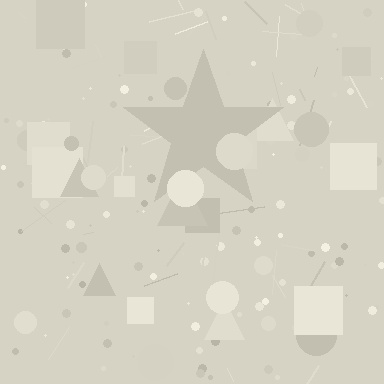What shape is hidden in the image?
A star is hidden in the image.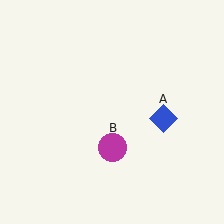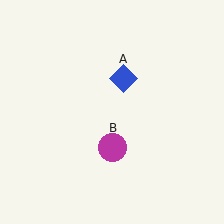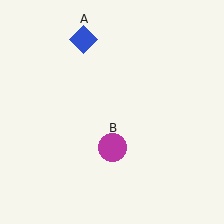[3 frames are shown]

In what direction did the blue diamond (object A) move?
The blue diamond (object A) moved up and to the left.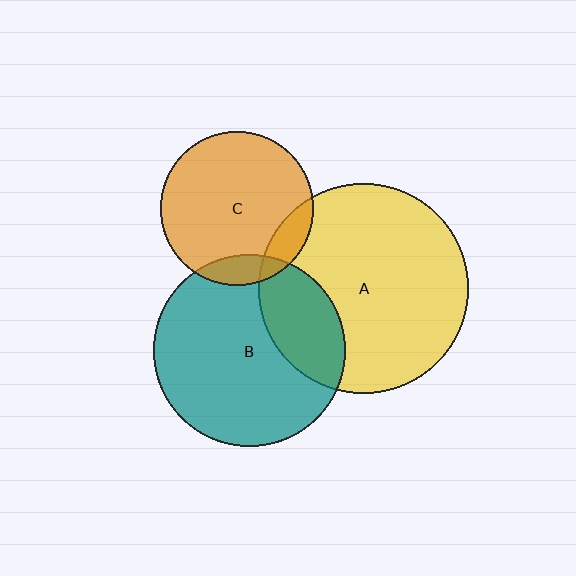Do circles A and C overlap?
Yes.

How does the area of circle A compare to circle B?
Approximately 1.2 times.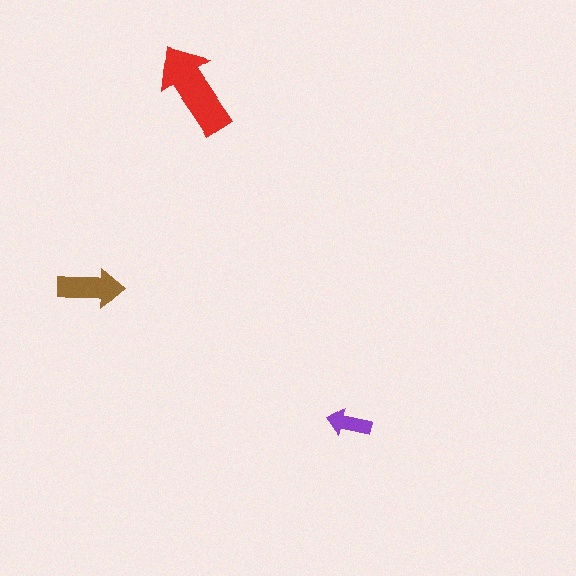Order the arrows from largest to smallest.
the red one, the brown one, the purple one.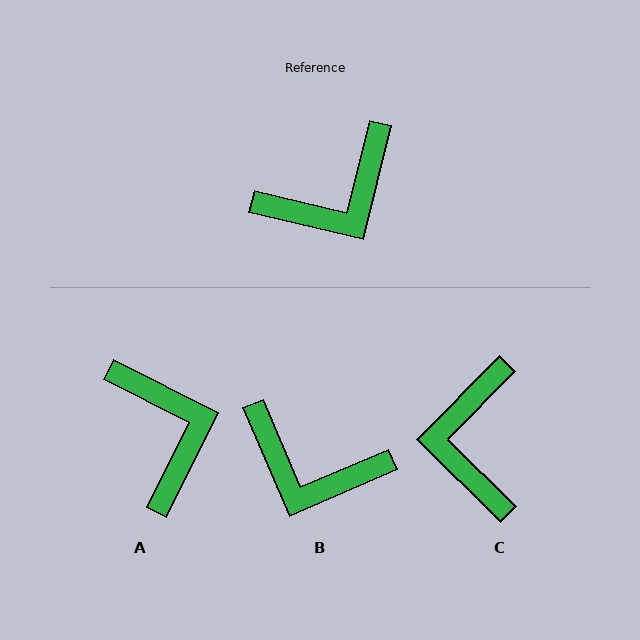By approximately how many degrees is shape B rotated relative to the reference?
Approximately 53 degrees clockwise.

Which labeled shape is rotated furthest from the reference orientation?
C, about 121 degrees away.